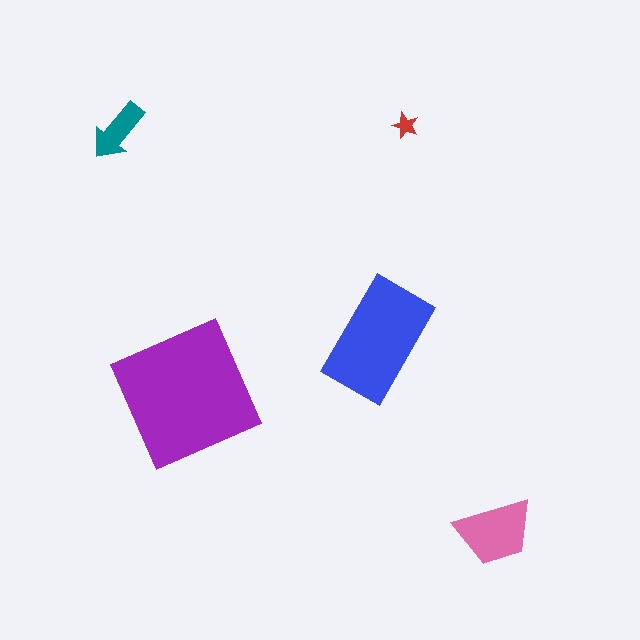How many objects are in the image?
There are 5 objects in the image.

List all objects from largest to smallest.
The purple square, the blue rectangle, the pink trapezoid, the teal arrow, the red star.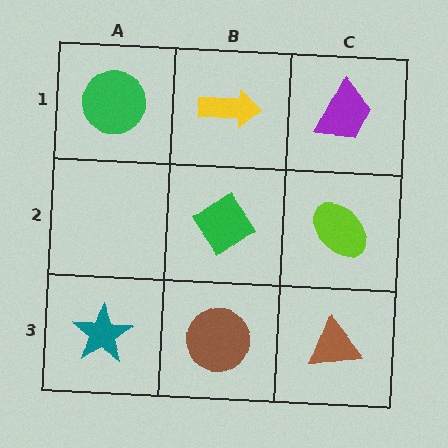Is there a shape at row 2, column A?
No, that cell is empty.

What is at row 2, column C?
A lime ellipse.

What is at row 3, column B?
A brown circle.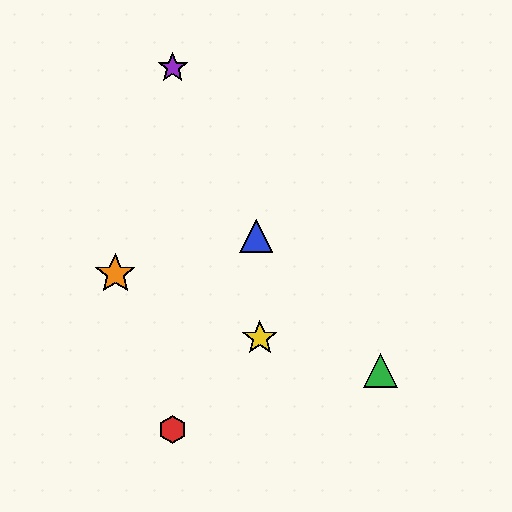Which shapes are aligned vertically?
The red hexagon, the purple star are aligned vertically.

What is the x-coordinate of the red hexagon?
The red hexagon is at x≈173.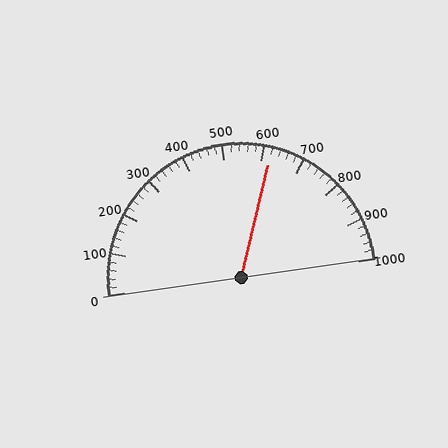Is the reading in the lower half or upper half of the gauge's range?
The reading is in the upper half of the range (0 to 1000).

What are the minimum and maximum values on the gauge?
The gauge ranges from 0 to 1000.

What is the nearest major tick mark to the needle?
The nearest major tick mark is 600.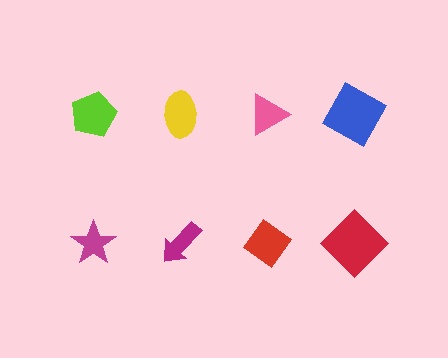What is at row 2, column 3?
A red diamond.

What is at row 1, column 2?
A yellow ellipse.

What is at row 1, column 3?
A pink triangle.